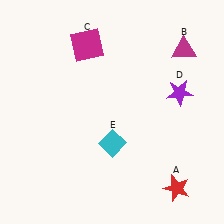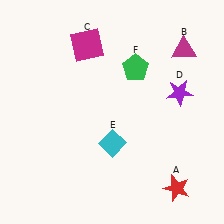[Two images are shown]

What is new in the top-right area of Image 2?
A green pentagon (F) was added in the top-right area of Image 2.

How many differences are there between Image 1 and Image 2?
There is 1 difference between the two images.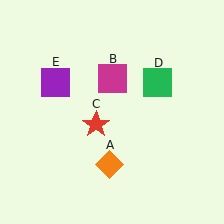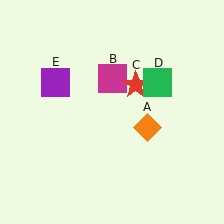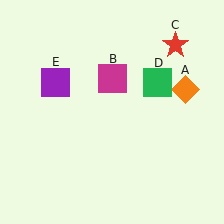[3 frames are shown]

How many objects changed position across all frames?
2 objects changed position: orange diamond (object A), red star (object C).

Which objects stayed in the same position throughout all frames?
Magenta square (object B) and green square (object D) and purple square (object E) remained stationary.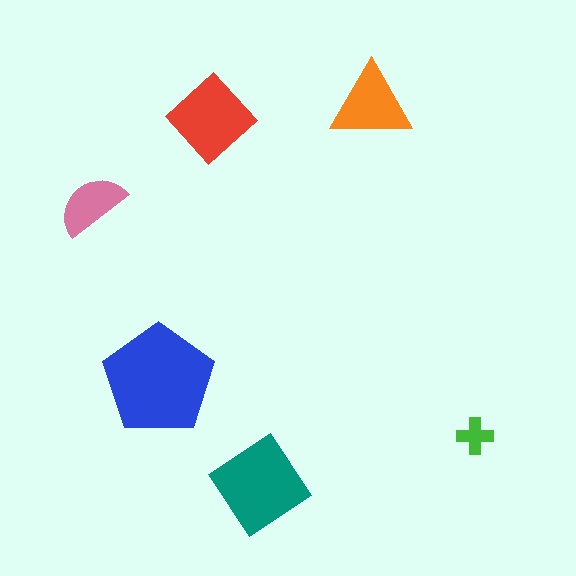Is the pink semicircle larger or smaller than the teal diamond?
Smaller.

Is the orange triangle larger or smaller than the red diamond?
Smaller.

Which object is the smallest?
The green cross.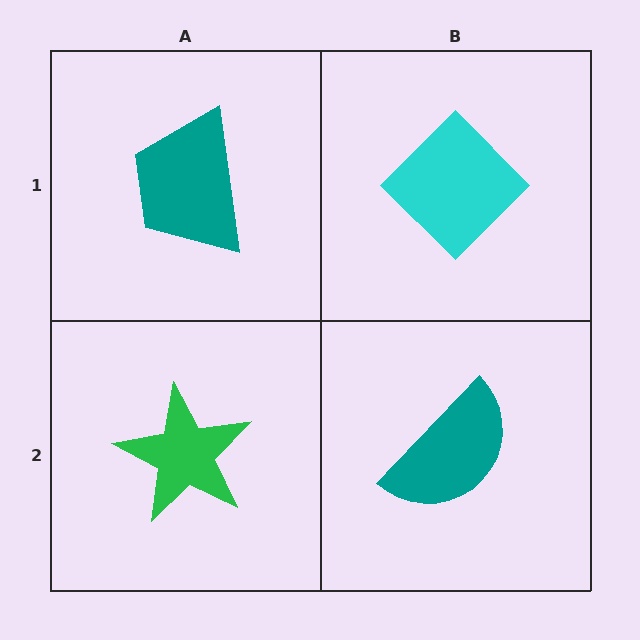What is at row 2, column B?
A teal semicircle.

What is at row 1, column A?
A teal trapezoid.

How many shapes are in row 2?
2 shapes.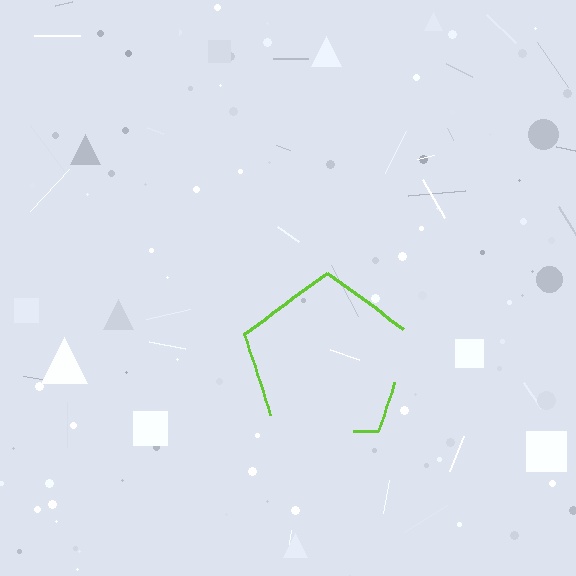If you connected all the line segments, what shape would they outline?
They would outline a pentagon.